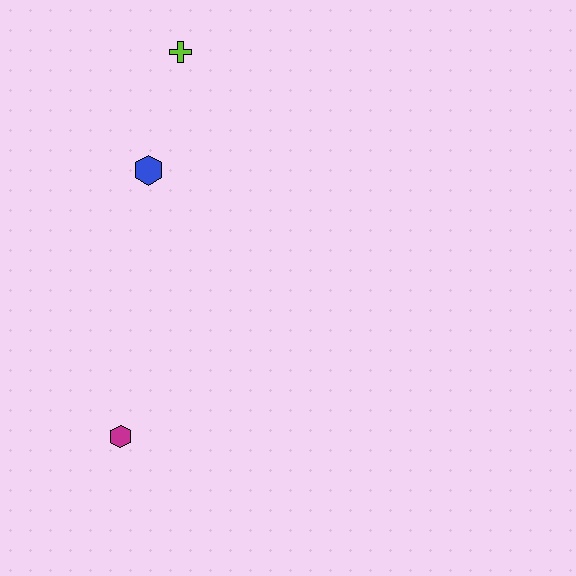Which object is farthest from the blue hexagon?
The magenta hexagon is farthest from the blue hexagon.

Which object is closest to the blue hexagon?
The lime cross is closest to the blue hexagon.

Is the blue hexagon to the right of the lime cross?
No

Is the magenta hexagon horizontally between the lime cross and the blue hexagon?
No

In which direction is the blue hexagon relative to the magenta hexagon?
The blue hexagon is above the magenta hexagon.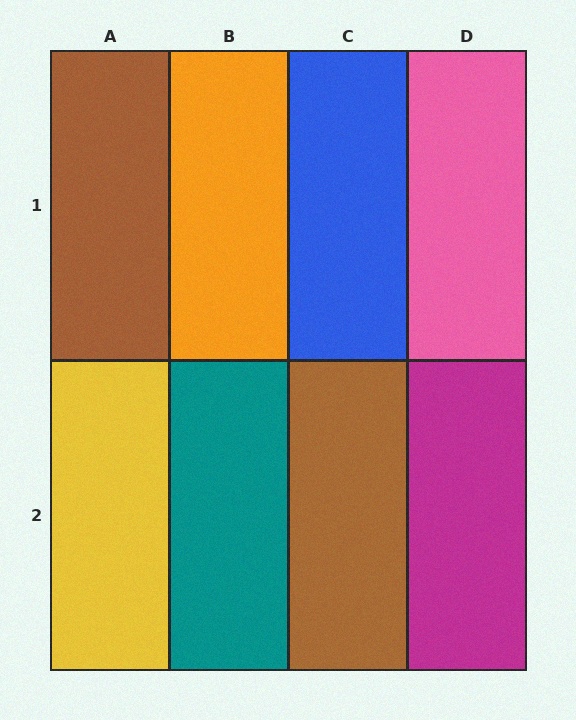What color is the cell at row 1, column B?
Orange.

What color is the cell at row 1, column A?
Brown.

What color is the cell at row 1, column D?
Pink.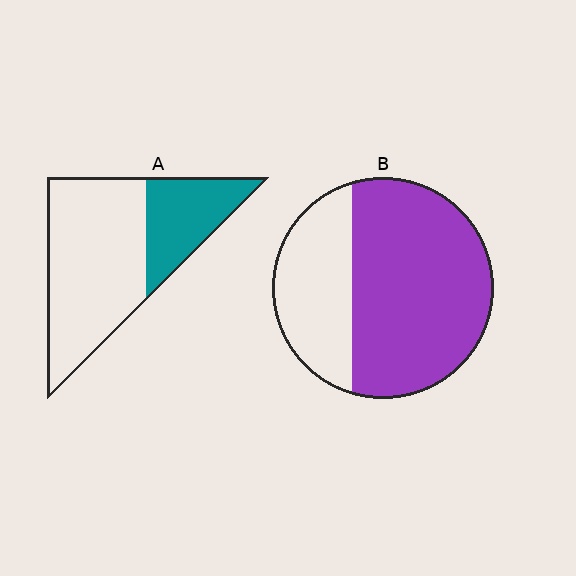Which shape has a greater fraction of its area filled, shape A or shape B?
Shape B.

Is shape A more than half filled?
No.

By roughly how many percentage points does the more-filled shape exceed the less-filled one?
By roughly 35 percentage points (B over A).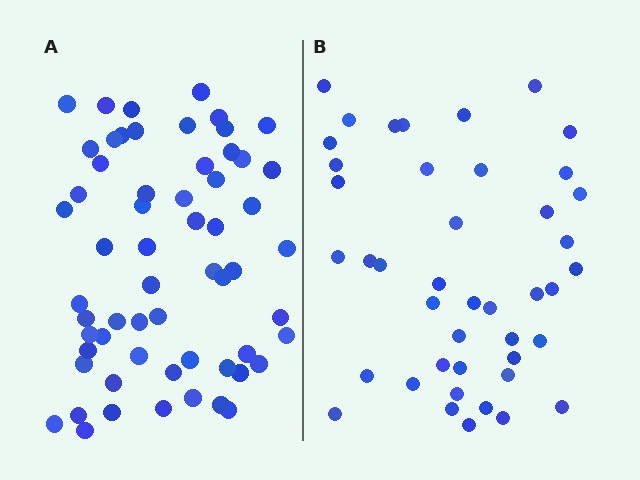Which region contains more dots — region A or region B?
Region A (the left region) has more dots.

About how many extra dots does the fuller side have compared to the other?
Region A has approximately 15 more dots than region B.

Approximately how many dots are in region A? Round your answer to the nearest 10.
About 60 dots.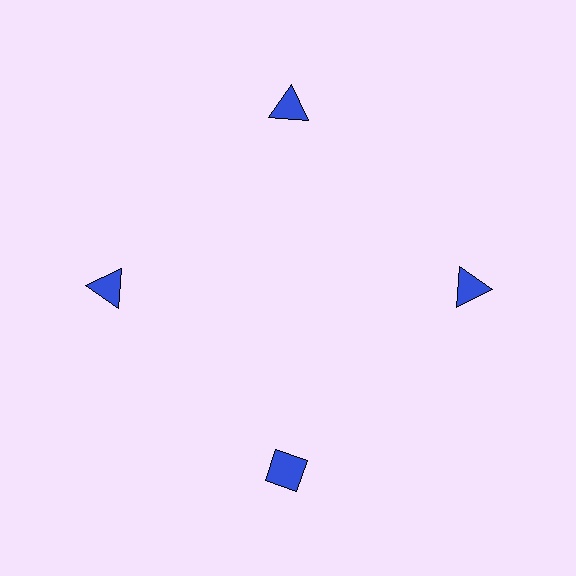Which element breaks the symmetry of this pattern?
The blue diamond at roughly the 6 o'clock position breaks the symmetry. All other shapes are blue triangles.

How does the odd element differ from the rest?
It has a different shape: diamond instead of triangle.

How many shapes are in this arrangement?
There are 4 shapes arranged in a ring pattern.